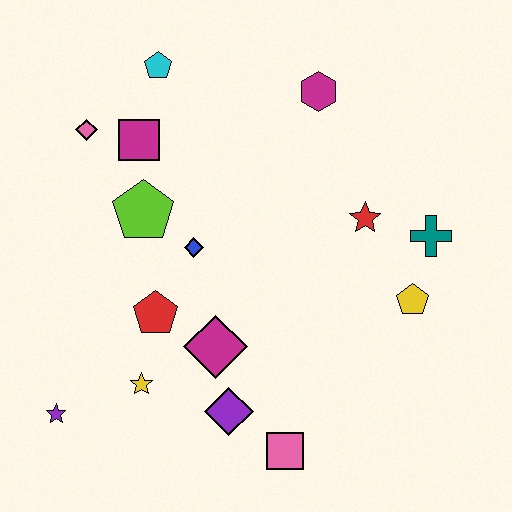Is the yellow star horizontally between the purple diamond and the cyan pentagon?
No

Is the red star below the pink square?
No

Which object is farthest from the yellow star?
The magenta hexagon is farthest from the yellow star.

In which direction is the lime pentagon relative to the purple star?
The lime pentagon is above the purple star.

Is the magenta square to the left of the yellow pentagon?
Yes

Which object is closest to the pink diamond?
The magenta square is closest to the pink diamond.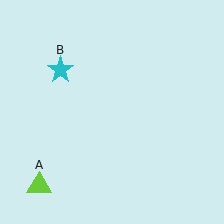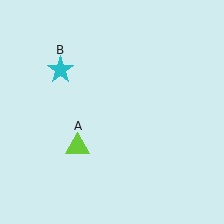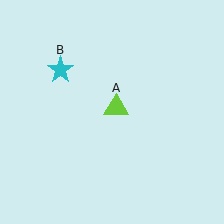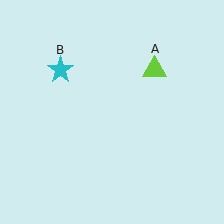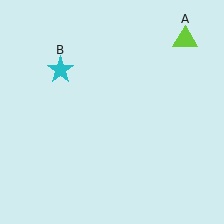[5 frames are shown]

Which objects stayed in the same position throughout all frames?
Cyan star (object B) remained stationary.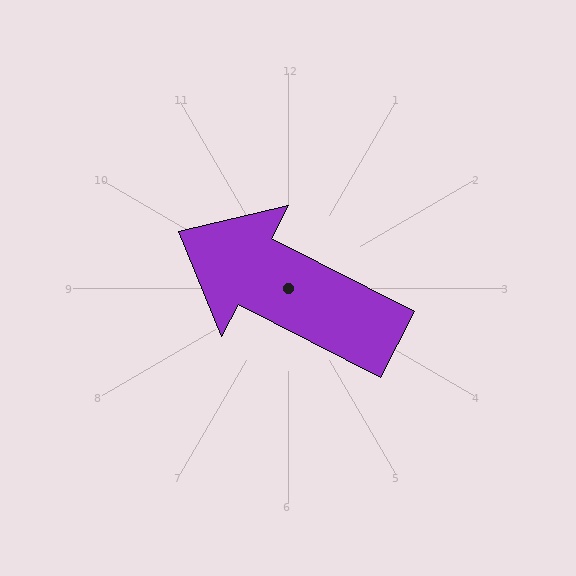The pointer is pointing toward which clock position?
Roughly 10 o'clock.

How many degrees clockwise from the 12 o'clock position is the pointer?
Approximately 297 degrees.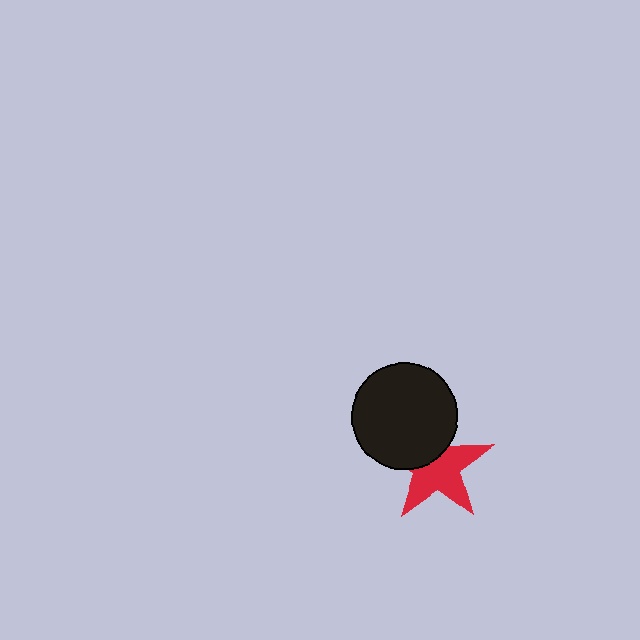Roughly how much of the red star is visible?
About half of it is visible (roughly 63%).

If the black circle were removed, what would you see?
You would see the complete red star.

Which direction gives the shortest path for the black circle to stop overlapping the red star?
Moving up gives the shortest separation.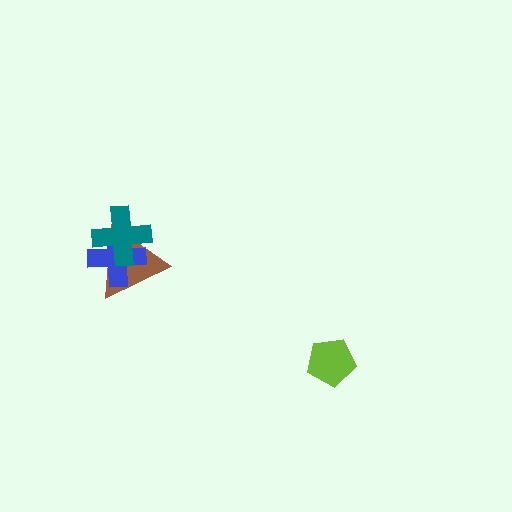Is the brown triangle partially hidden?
Yes, it is partially covered by another shape.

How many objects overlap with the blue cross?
2 objects overlap with the blue cross.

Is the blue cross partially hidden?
Yes, it is partially covered by another shape.